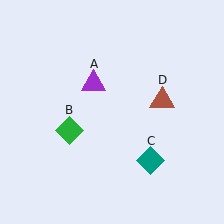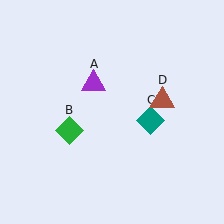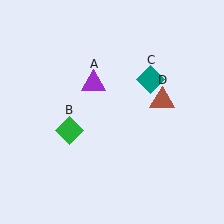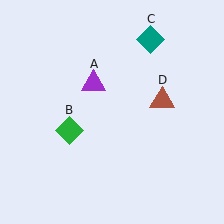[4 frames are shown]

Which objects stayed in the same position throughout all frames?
Purple triangle (object A) and green diamond (object B) and brown triangle (object D) remained stationary.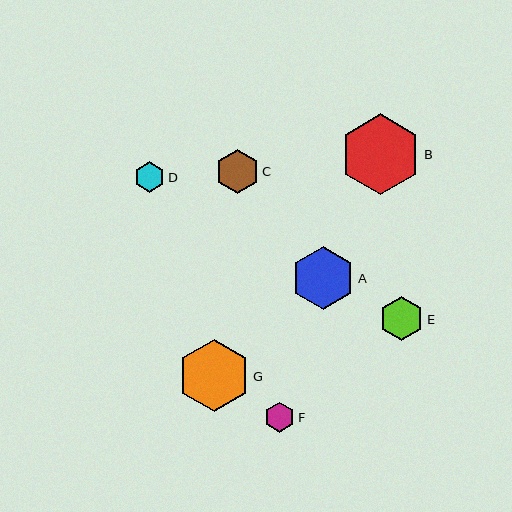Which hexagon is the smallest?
Hexagon F is the smallest with a size of approximately 30 pixels.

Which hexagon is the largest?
Hexagon B is the largest with a size of approximately 81 pixels.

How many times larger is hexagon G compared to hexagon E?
Hexagon G is approximately 1.6 times the size of hexagon E.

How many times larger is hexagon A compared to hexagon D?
Hexagon A is approximately 2.0 times the size of hexagon D.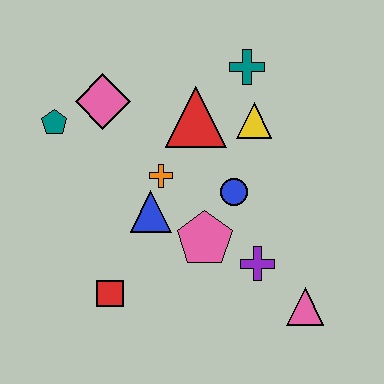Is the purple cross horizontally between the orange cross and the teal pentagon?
No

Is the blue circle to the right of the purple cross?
No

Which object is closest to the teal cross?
The yellow triangle is closest to the teal cross.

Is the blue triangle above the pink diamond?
No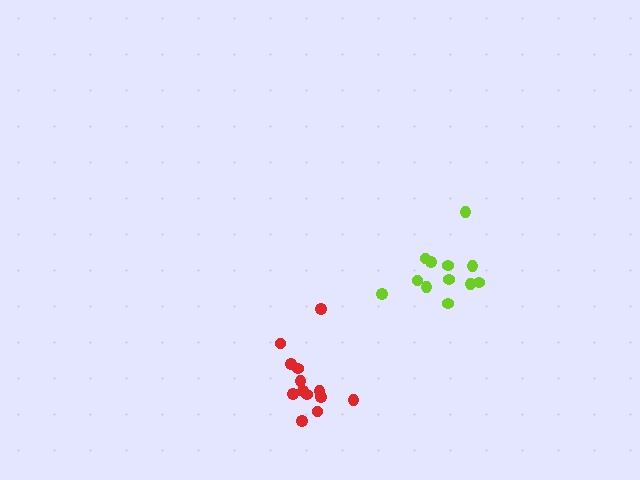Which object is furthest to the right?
The lime cluster is rightmost.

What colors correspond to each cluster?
The clusters are colored: red, lime.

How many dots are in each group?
Group 1: 13 dots, Group 2: 12 dots (25 total).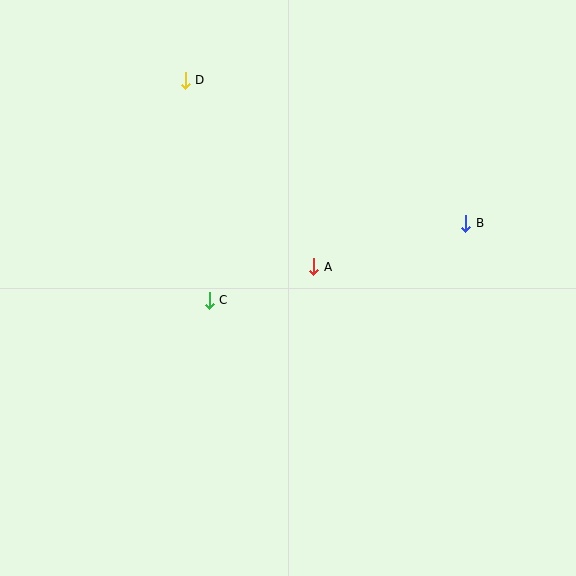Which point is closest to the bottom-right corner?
Point B is closest to the bottom-right corner.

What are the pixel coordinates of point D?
Point D is at (185, 80).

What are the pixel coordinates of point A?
Point A is at (314, 267).